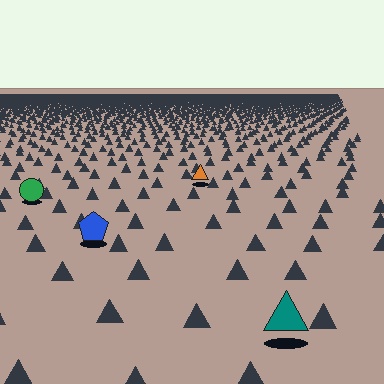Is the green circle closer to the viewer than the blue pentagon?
No. The blue pentagon is closer — you can tell from the texture gradient: the ground texture is coarser near it.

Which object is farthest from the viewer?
The orange triangle is farthest from the viewer. It appears smaller and the ground texture around it is denser.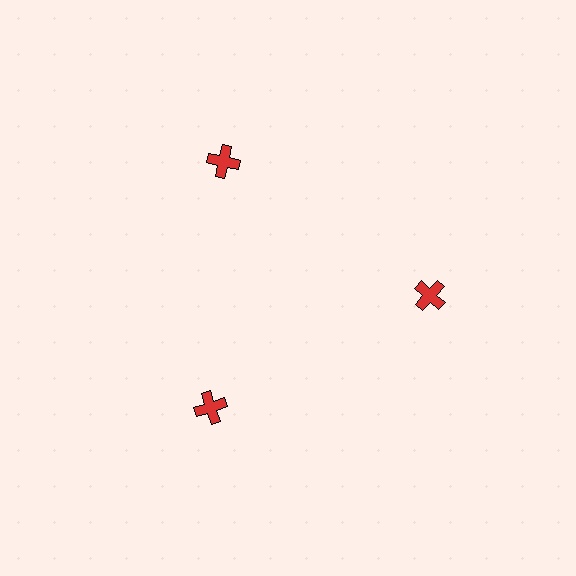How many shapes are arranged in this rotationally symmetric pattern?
There are 3 shapes, arranged in 3 groups of 1.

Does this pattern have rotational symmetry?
Yes, this pattern has 3-fold rotational symmetry. It looks the same after rotating 120 degrees around the center.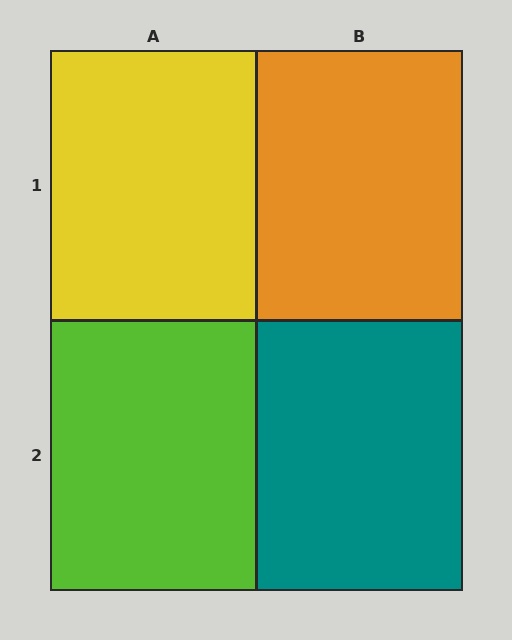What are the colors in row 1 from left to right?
Yellow, orange.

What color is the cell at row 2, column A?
Lime.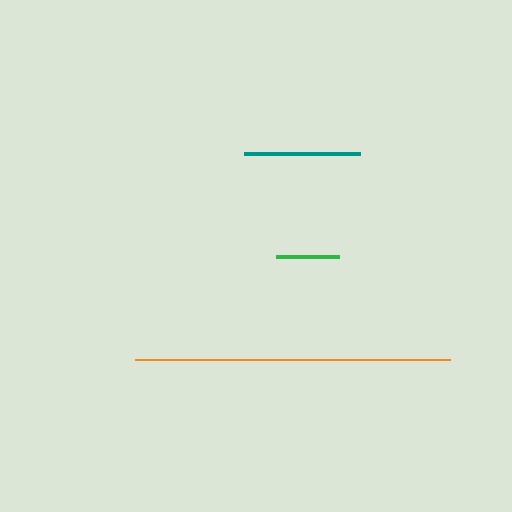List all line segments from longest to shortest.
From longest to shortest: orange, teal, green.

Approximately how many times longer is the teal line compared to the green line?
The teal line is approximately 1.8 times the length of the green line.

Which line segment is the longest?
The orange line is the longest at approximately 315 pixels.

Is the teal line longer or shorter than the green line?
The teal line is longer than the green line.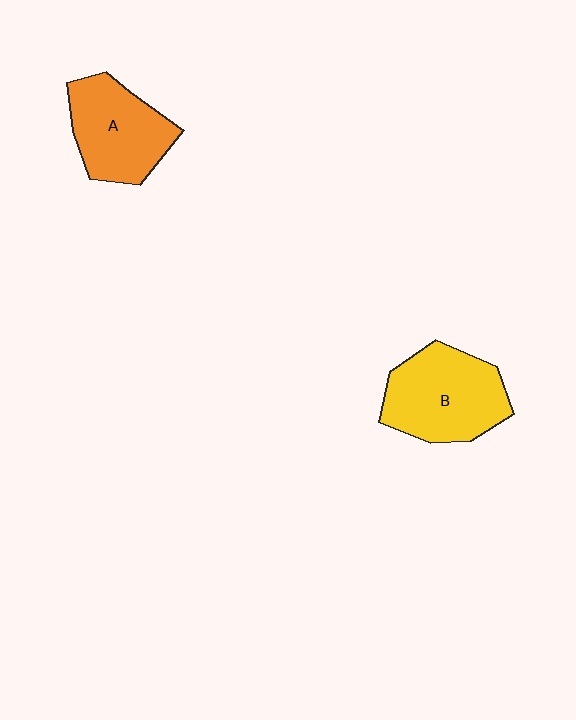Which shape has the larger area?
Shape B (yellow).